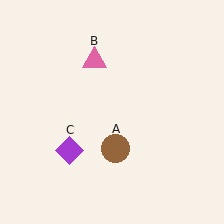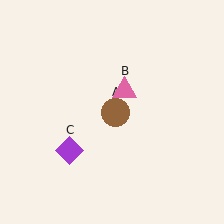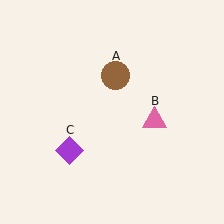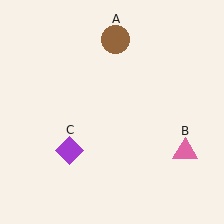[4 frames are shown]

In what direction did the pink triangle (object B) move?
The pink triangle (object B) moved down and to the right.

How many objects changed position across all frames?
2 objects changed position: brown circle (object A), pink triangle (object B).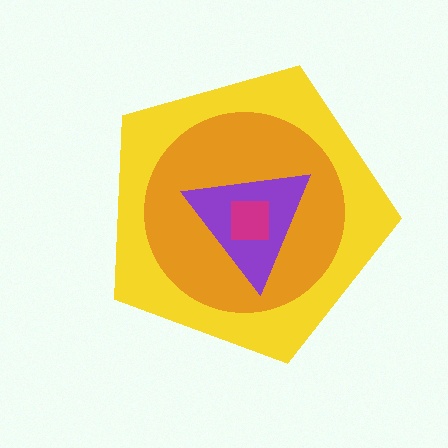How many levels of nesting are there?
4.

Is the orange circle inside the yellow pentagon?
Yes.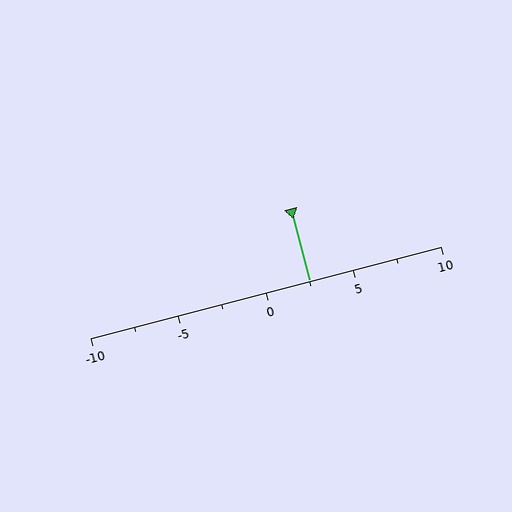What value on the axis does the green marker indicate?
The marker indicates approximately 2.5.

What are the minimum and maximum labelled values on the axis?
The axis runs from -10 to 10.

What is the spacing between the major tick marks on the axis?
The major ticks are spaced 5 apart.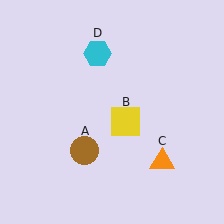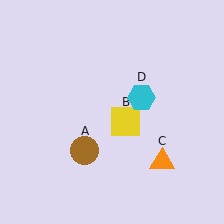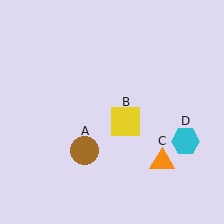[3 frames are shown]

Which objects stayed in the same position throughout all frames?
Brown circle (object A) and yellow square (object B) and orange triangle (object C) remained stationary.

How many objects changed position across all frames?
1 object changed position: cyan hexagon (object D).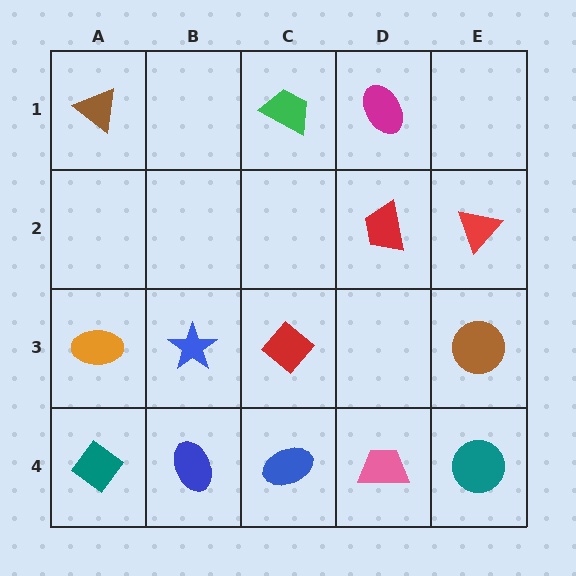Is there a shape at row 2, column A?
No, that cell is empty.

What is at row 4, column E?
A teal circle.